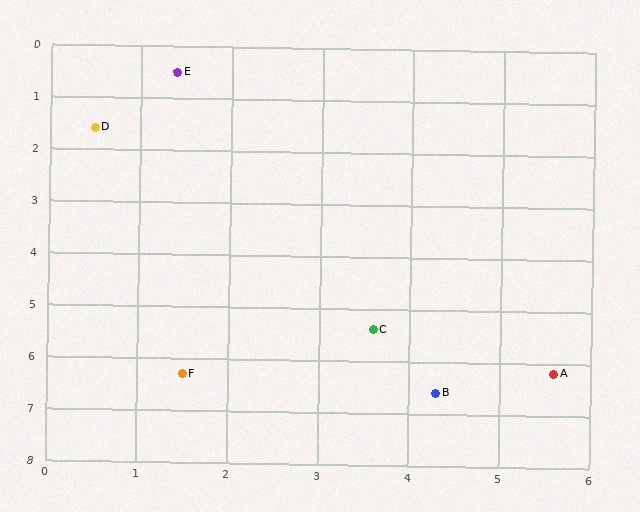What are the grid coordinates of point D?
Point D is at approximately (0.5, 1.6).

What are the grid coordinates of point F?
Point F is at approximately (1.5, 6.3).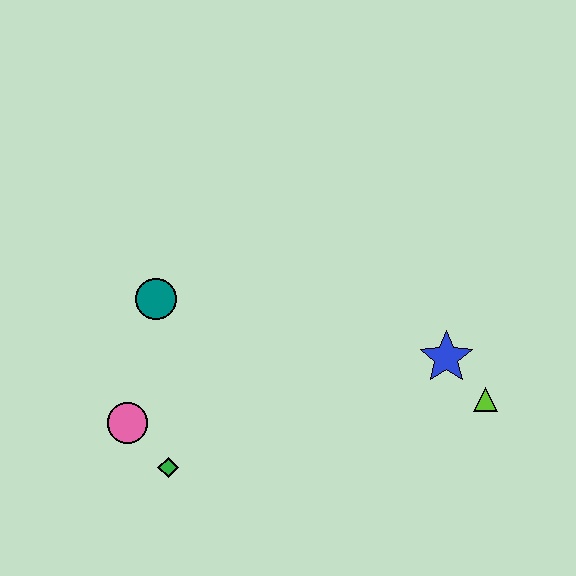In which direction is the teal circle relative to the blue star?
The teal circle is to the left of the blue star.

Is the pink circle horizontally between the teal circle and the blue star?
No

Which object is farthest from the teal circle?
The lime triangle is farthest from the teal circle.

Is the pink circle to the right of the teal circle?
No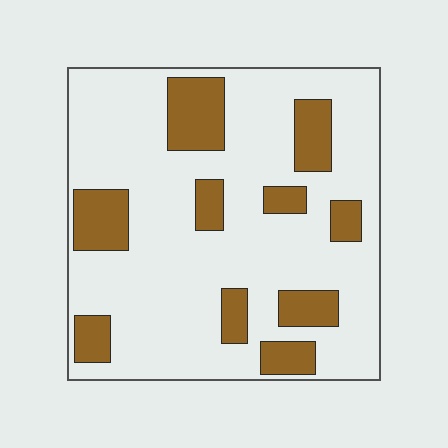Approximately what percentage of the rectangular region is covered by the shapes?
Approximately 20%.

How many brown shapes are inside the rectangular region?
10.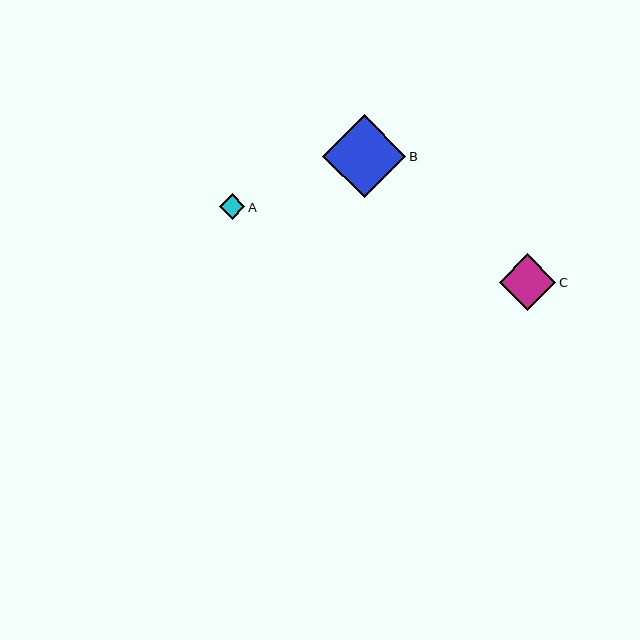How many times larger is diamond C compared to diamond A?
Diamond C is approximately 2.2 times the size of diamond A.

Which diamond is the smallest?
Diamond A is the smallest with a size of approximately 25 pixels.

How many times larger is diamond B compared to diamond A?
Diamond B is approximately 3.3 times the size of diamond A.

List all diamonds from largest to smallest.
From largest to smallest: B, C, A.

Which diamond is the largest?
Diamond B is the largest with a size of approximately 83 pixels.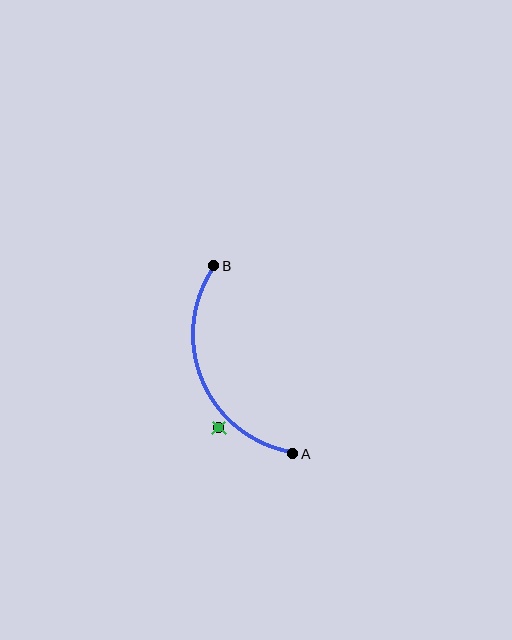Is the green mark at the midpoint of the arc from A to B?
No — the green mark does not lie on the arc at all. It sits slightly outside the curve.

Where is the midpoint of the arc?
The arc midpoint is the point on the curve farthest from the straight line joining A and B. It sits to the left of that line.